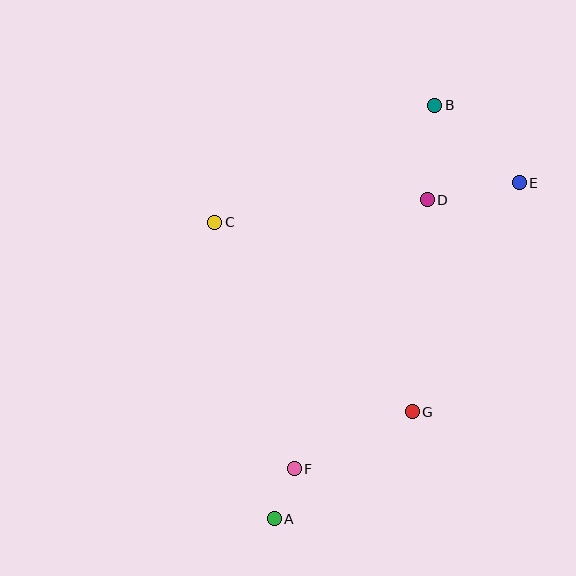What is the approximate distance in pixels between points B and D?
The distance between B and D is approximately 95 pixels.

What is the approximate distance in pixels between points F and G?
The distance between F and G is approximately 131 pixels.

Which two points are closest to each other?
Points A and F are closest to each other.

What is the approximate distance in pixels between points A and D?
The distance between A and D is approximately 354 pixels.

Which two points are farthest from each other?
Points A and B are farthest from each other.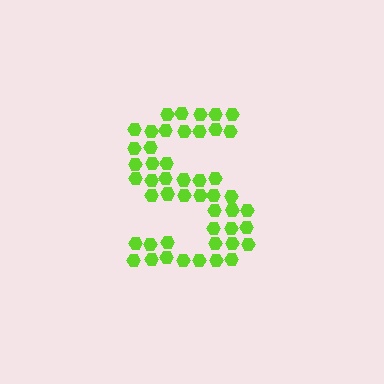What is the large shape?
The large shape is the letter S.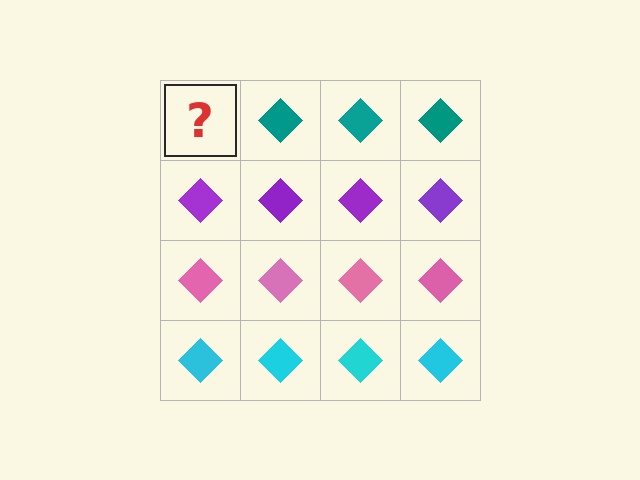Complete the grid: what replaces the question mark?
The question mark should be replaced with a teal diamond.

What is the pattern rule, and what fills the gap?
The rule is that each row has a consistent color. The gap should be filled with a teal diamond.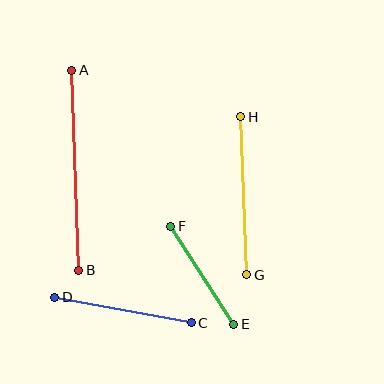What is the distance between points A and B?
The distance is approximately 200 pixels.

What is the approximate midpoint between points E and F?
The midpoint is at approximately (202, 275) pixels.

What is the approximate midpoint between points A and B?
The midpoint is at approximately (75, 170) pixels.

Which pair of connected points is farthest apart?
Points A and B are farthest apart.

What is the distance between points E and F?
The distance is approximately 116 pixels.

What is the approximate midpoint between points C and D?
The midpoint is at approximately (123, 310) pixels.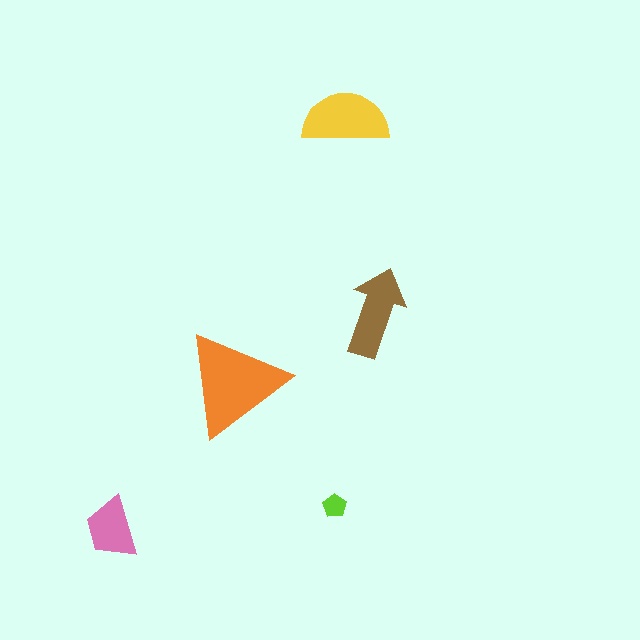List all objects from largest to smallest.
The orange triangle, the yellow semicircle, the brown arrow, the pink trapezoid, the lime pentagon.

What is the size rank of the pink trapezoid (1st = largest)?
4th.